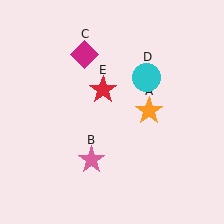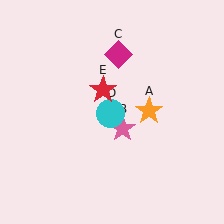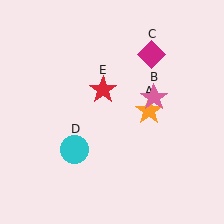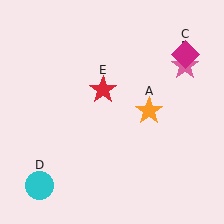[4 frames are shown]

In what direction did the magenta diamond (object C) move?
The magenta diamond (object C) moved right.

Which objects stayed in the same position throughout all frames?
Orange star (object A) and red star (object E) remained stationary.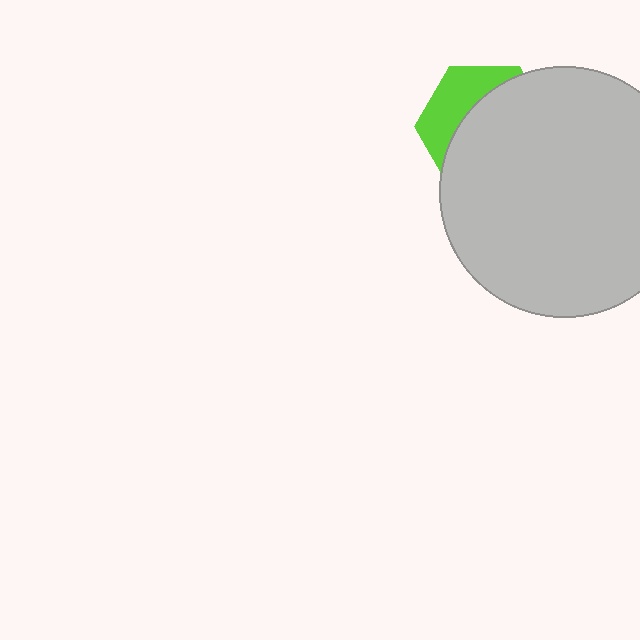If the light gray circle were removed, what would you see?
You would see the complete lime hexagon.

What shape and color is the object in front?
The object in front is a light gray circle.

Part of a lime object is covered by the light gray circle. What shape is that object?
It is a hexagon.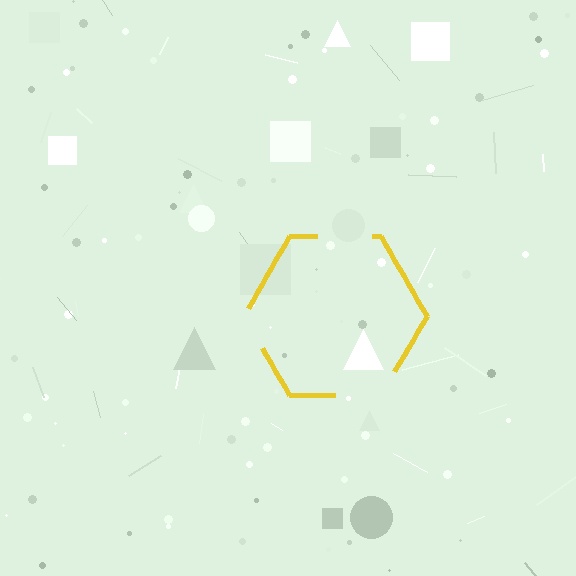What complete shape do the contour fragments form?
The contour fragments form a hexagon.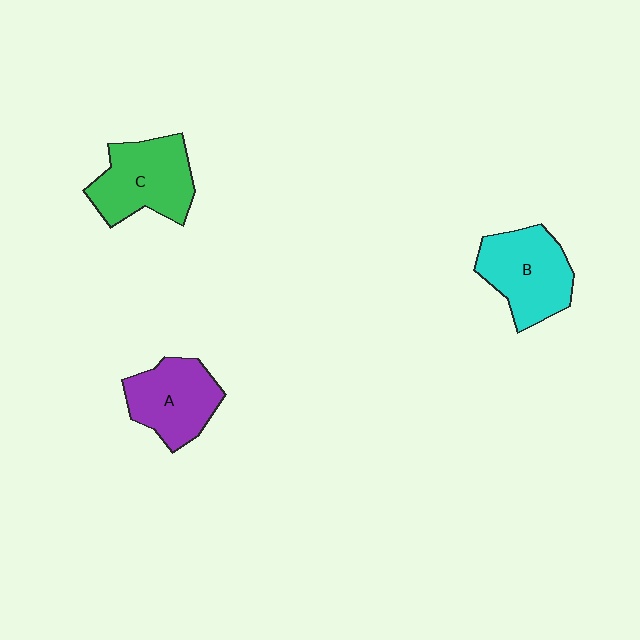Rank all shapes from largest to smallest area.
From largest to smallest: C (green), B (cyan), A (purple).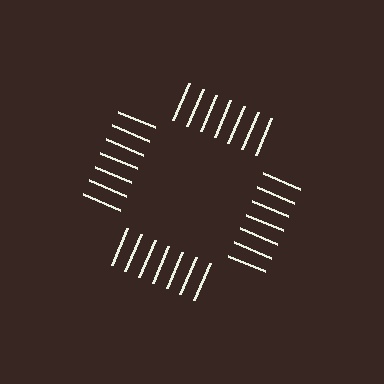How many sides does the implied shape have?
4 sides — the line-ends trace a square.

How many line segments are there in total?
28 — 7 along each of the 4 edges.